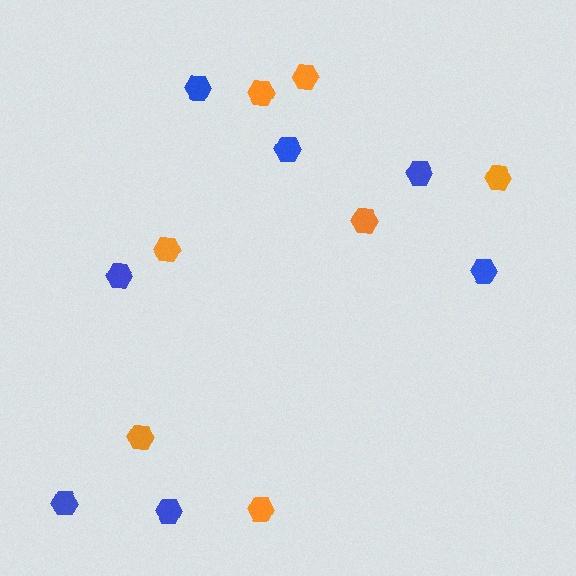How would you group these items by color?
There are 2 groups: one group of blue hexagons (7) and one group of orange hexagons (7).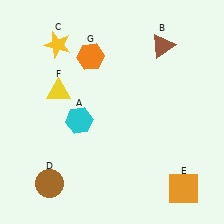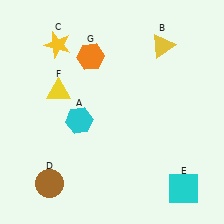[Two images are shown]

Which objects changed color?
B changed from brown to yellow. E changed from orange to cyan.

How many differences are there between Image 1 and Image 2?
There are 2 differences between the two images.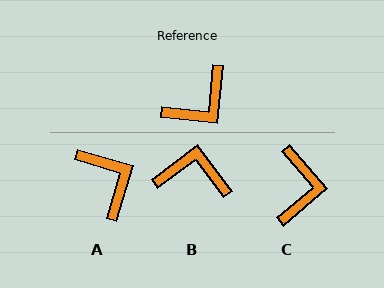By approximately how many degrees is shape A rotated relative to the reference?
Approximately 80 degrees counter-clockwise.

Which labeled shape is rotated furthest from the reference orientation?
B, about 133 degrees away.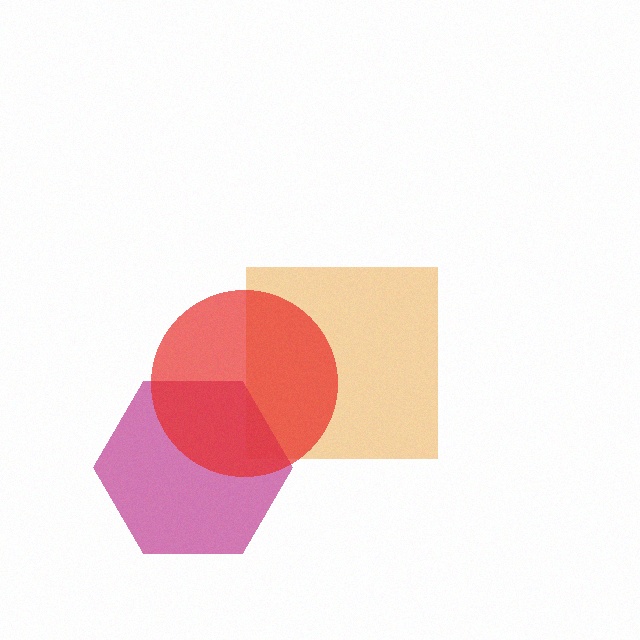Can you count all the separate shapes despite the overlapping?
Yes, there are 3 separate shapes.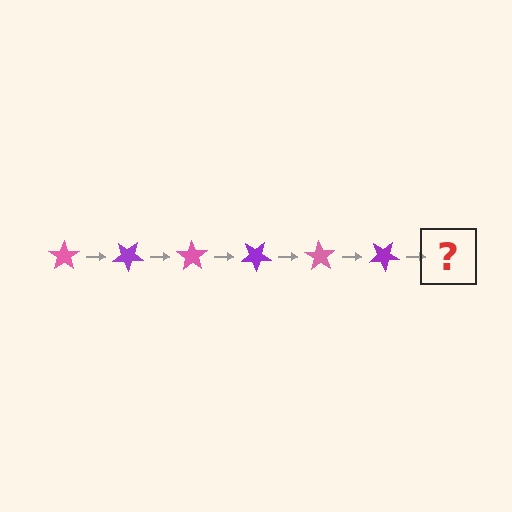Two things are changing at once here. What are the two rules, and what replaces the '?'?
The two rules are that it rotates 35 degrees each step and the color cycles through pink and purple. The '?' should be a pink star, rotated 210 degrees from the start.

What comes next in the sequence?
The next element should be a pink star, rotated 210 degrees from the start.